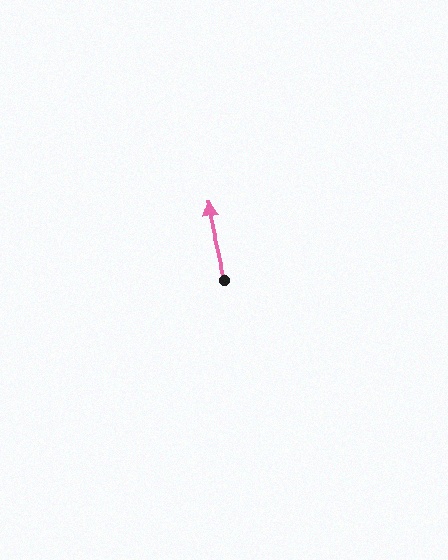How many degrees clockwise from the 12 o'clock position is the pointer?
Approximately 347 degrees.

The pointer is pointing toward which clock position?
Roughly 12 o'clock.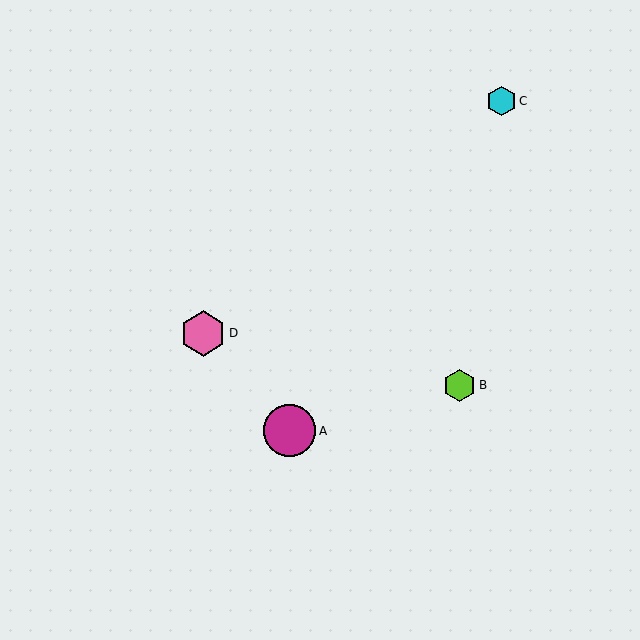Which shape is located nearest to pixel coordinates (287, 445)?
The magenta circle (labeled A) at (290, 431) is nearest to that location.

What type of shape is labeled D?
Shape D is a pink hexagon.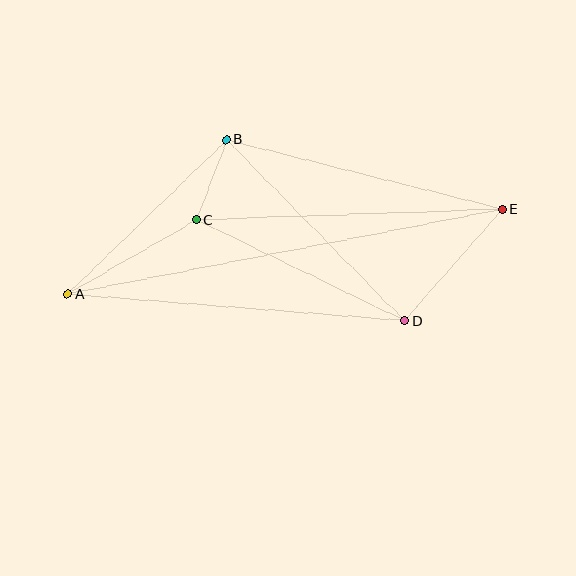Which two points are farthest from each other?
Points A and E are farthest from each other.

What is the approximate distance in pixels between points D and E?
The distance between D and E is approximately 148 pixels.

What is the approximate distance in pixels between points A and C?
The distance between A and C is approximately 149 pixels.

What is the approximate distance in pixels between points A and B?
The distance between A and B is approximately 221 pixels.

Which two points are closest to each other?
Points B and C are closest to each other.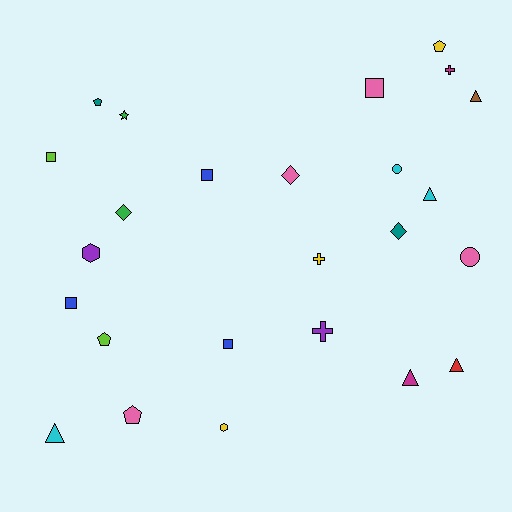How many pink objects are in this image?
There are 4 pink objects.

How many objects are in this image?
There are 25 objects.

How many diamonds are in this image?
There are 3 diamonds.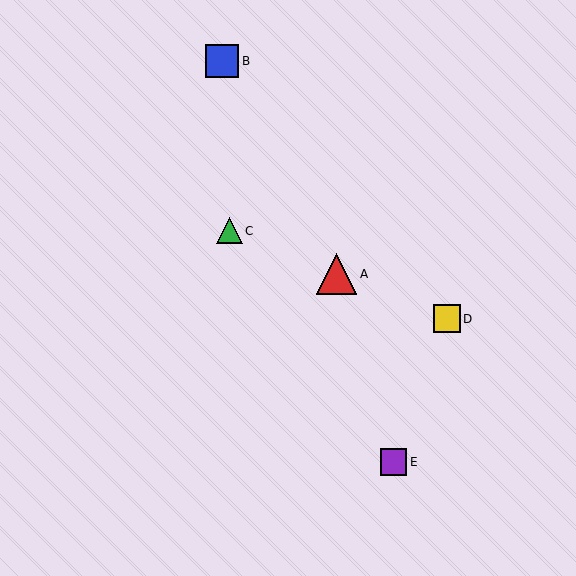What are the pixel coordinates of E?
Object E is at (393, 462).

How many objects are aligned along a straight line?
3 objects (A, C, D) are aligned along a straight line.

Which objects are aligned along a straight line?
Objects A, C, D are aligned along a straight line.